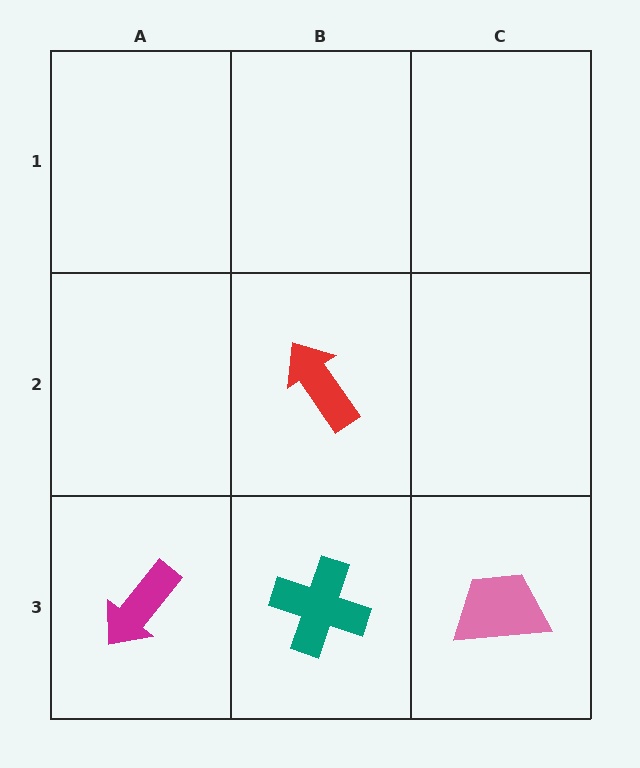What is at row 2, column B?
A red arrow.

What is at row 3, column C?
A pink trapezoid.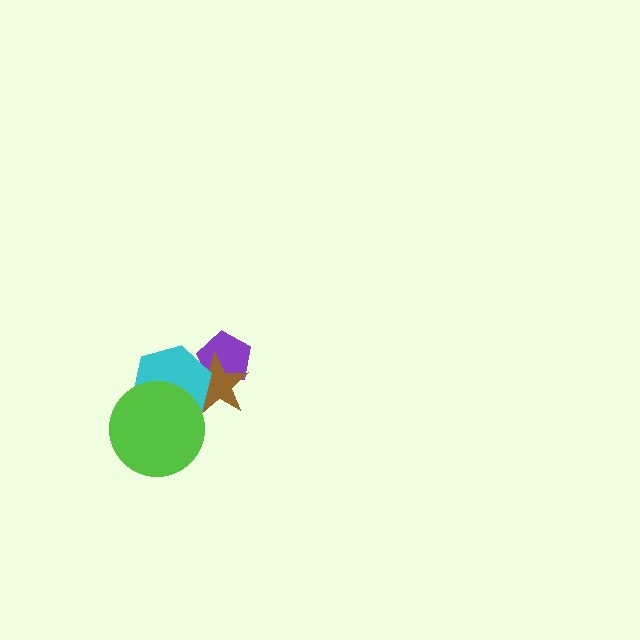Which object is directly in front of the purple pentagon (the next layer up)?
The brown star is directly in front of the purple pentagon.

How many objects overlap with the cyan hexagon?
3 objects overlap with the cyan hexagon.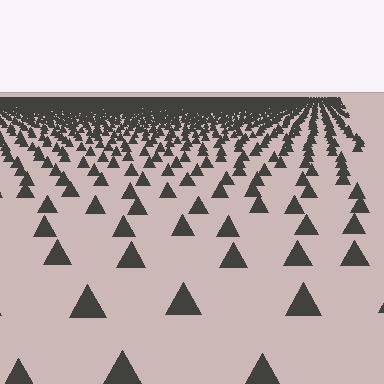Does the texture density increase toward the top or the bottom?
Density increases toward the top.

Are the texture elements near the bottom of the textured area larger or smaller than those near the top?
Larger. Near the bottom, elements are closer to the viewer and appear at a bigger on-screen size.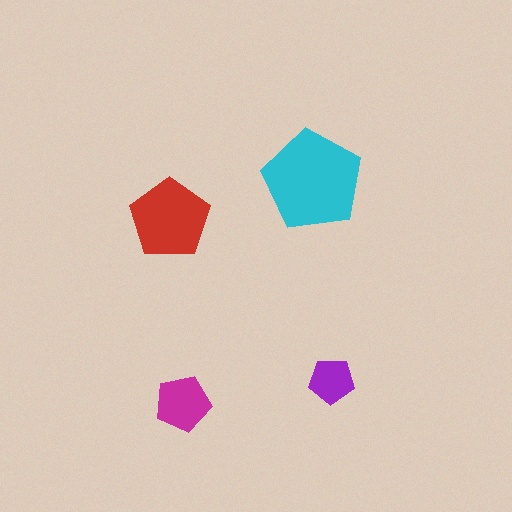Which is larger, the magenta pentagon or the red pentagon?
The red one.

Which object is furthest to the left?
The red pentagon is leftmost.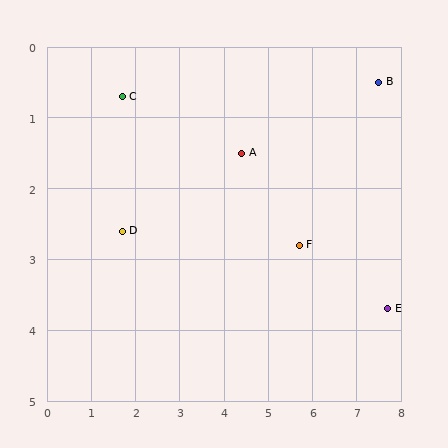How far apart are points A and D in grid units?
Points A and D are about 2.9 grid units apart.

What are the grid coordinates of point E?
Point E is at approximately (7.7, 3.7).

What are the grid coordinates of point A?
Point A is at approximately (4.4, 1.5).